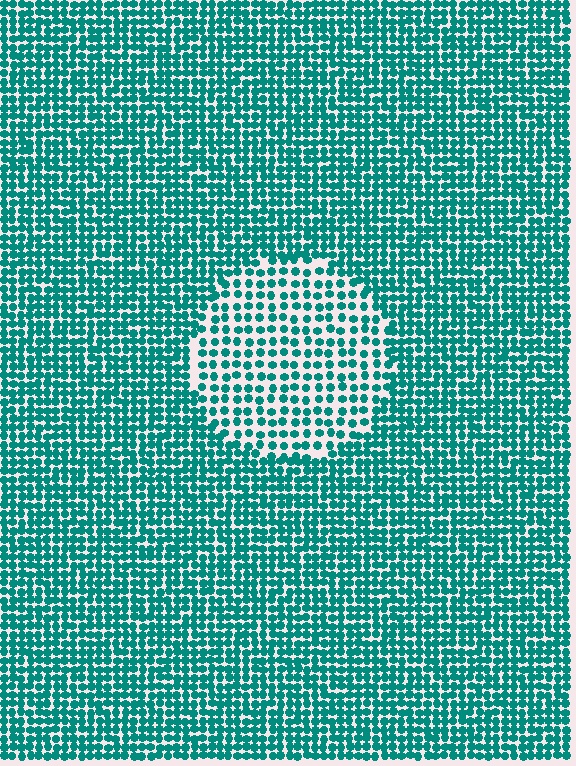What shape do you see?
I see a circle.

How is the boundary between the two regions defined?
The boundary is defined by a change in element density (approximately 1.8x ratio). All elements are the same color, size, and shape.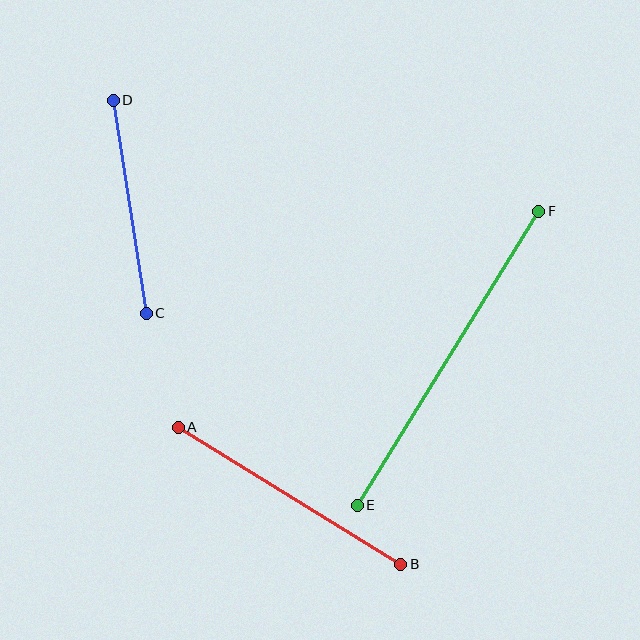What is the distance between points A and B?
The distance is approximately 261 pixels.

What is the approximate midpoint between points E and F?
The midpoint is at approximately (448, 358) pixels.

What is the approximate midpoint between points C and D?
The midpoint is at approximately (130, 207) pixels.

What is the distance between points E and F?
The distance is approximately 346 pixels.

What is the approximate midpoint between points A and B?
The midpoint is at approximately (290, 496) pixels.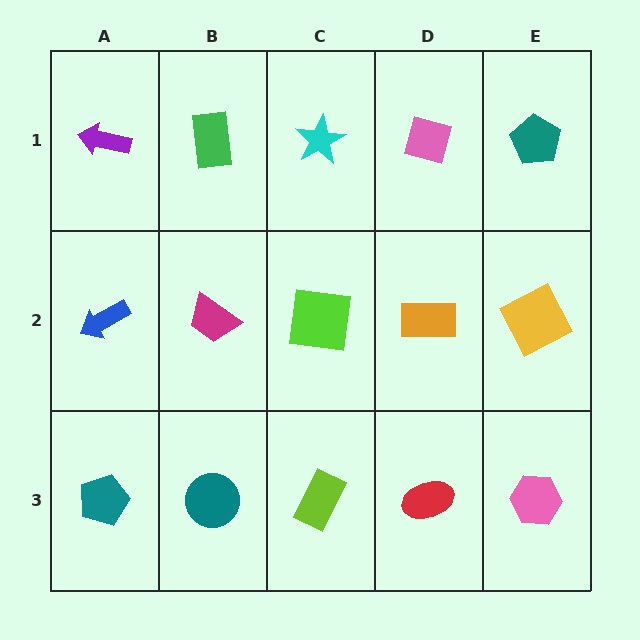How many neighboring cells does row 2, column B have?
4.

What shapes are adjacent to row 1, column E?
A yellow square (row 2, column E), a pink square (row 1, column D).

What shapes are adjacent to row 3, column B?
A magenta trapezoid (row 2, column B), a teal pentagon (row 3, column A), a lime rectangle (row 3, column C).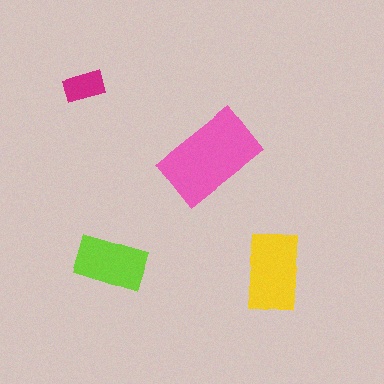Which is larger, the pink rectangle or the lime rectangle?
The pink one.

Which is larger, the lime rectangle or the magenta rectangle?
The lime one.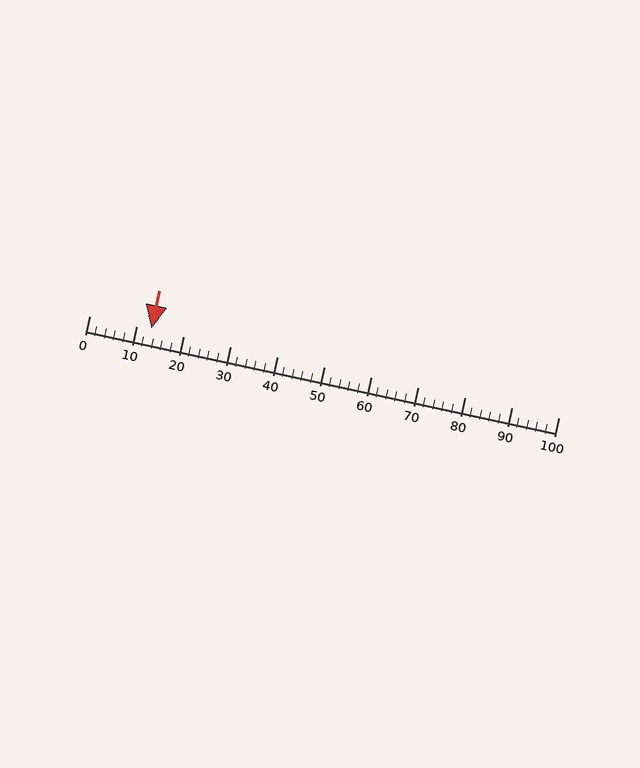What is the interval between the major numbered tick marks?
The major tick marks are spaced 10 units apart.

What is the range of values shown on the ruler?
The ruler shows values from 0 to 100.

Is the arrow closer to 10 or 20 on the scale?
The arrow is closer to 10.